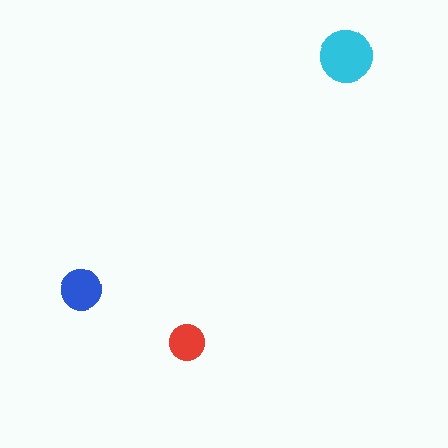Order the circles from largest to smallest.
the cyan one, the blue one, the red one.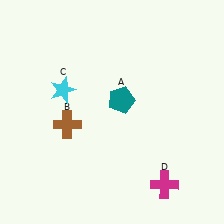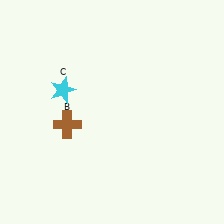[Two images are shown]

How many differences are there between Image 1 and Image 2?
There are 2 differences between the two images.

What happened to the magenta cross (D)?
The magenta cross (D) was removed in Image 2. It was in the bottom-right area of Image 1.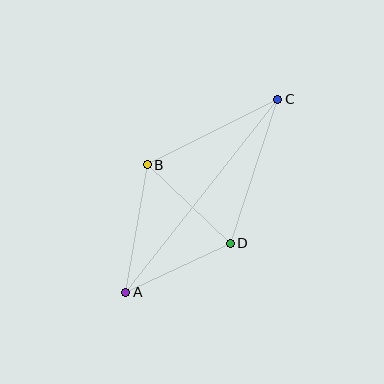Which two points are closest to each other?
Points B and D are closest to each other.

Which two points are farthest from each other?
Points A and C are farthest from each other.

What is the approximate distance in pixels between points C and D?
The distance between C and D is approximately 152 pixels.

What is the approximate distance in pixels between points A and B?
The distance between A and B is approximately 129 pixels.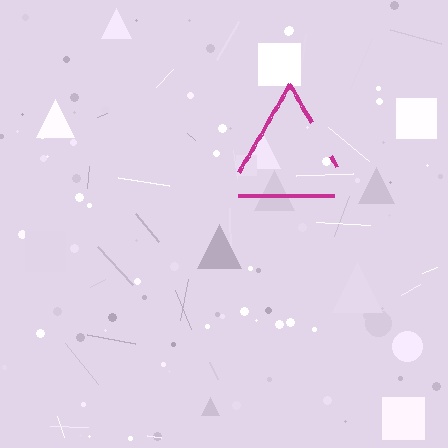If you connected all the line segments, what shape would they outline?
They would outline a triangle.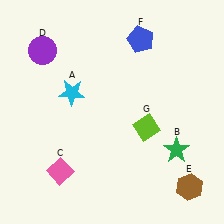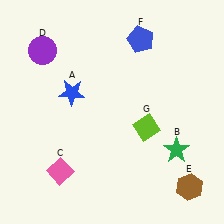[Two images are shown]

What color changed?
The star (A) changed from cyan in Image 1 to blue in Image 2.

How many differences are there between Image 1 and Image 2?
There is 1 difference between the two images.